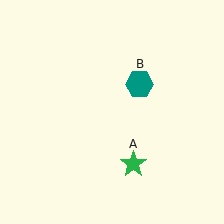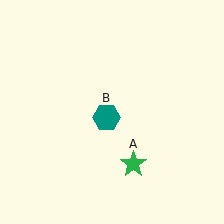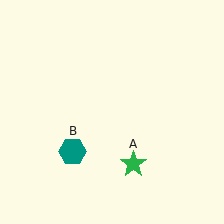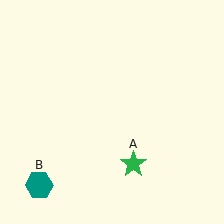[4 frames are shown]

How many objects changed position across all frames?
1 object changed position: teal hexagon (object B).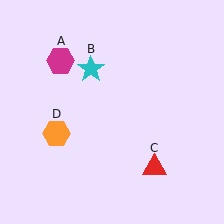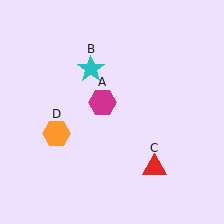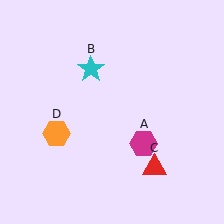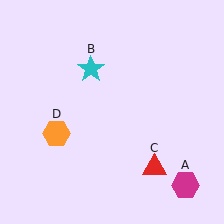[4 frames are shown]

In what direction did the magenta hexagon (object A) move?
The magenta hexagon (object A) moved down and to the right.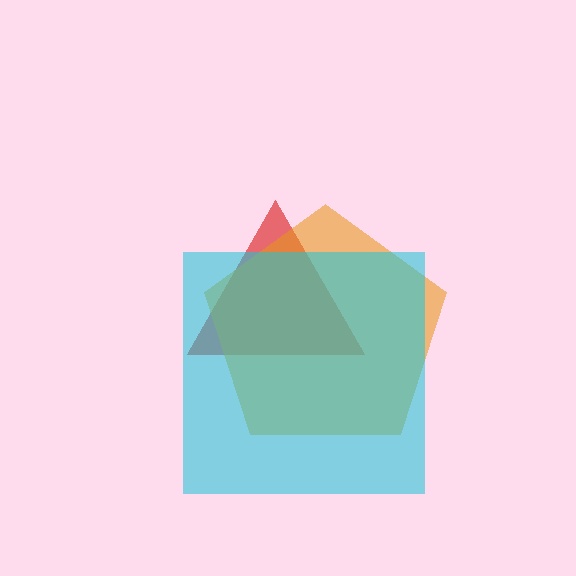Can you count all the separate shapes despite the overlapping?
Yes, there are 3 separate shapes.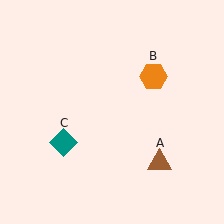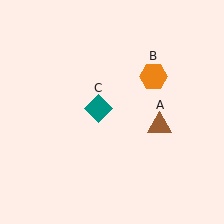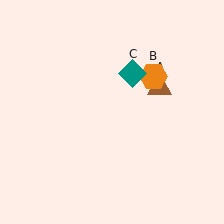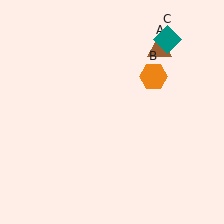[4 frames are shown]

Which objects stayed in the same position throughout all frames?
Orange hexagon (object B) remained stationary.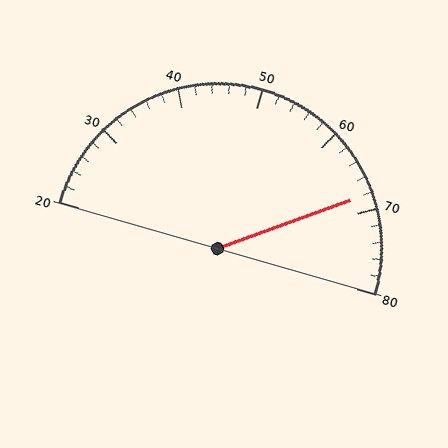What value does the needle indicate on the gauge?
The needle indicates approximately 68.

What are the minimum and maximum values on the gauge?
The gauge ranges from 20 to 80.